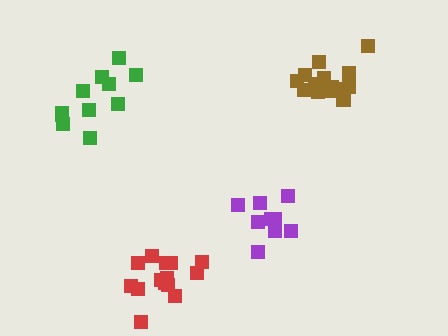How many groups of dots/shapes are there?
There are 4 groups.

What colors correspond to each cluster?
The clusters are colored: red, green, purple, brown.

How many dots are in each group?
Group 1: 14 dots, Group 2: 11 dots, Group 3: 10 dots, Group 4: 15 dots (50 total).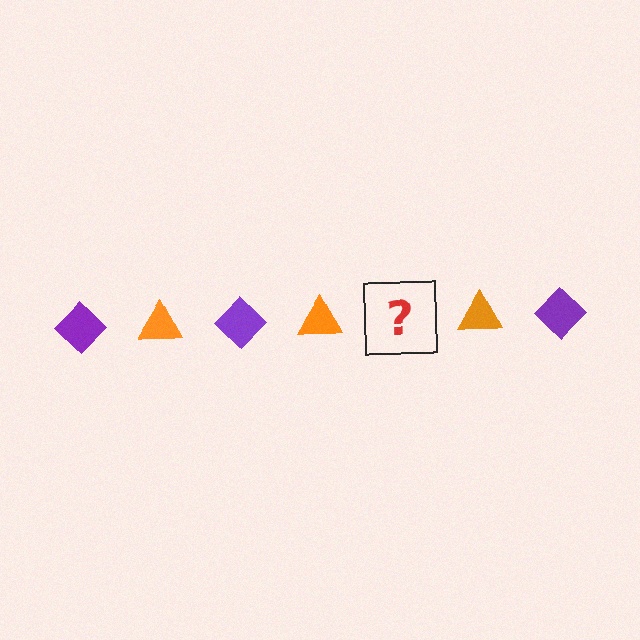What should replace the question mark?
The question mark should be replaced with a purple diamond.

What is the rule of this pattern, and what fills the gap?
The rule is that the pattern alternates between purple diamond and orange triangle. The gap should be filled with a purple diamond.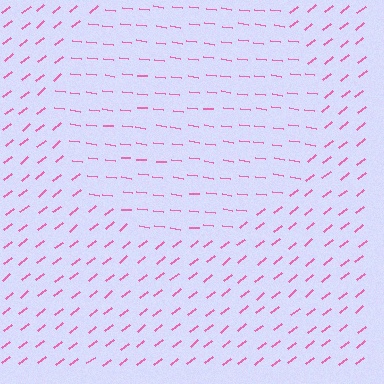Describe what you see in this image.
The image is filled with small pink line segments. A circle region in the image has lines oriented differently from the surrounding lines, creating a visible texture boundary.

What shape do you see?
I see a circle.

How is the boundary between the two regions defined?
The boundary is defined purely by a change in line orientation (approximately 45 degrees difference). All lines are the same color and thickness.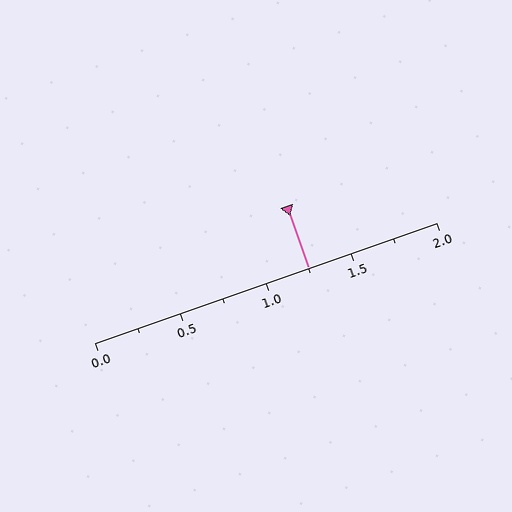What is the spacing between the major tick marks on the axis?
The major ticks are spaced 0.5 apart.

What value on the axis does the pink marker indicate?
The marker indicates approximately 1.25.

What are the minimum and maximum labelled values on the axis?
The axis runs from 0.0 to 2.0.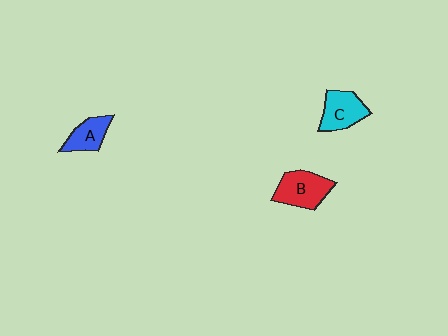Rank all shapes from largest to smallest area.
From largest to smallest: B (red), C (cyan), A (blue).